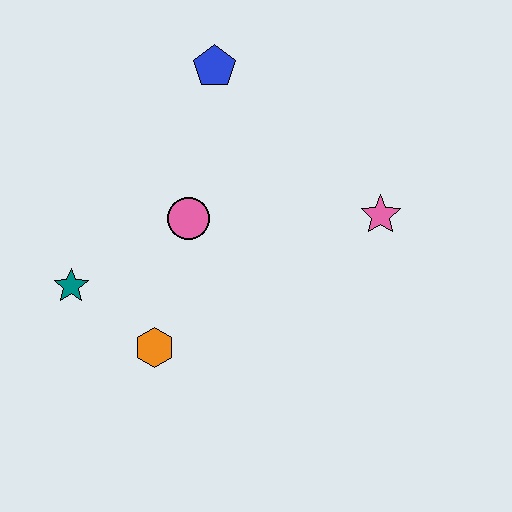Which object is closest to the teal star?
The orange hexagon is closest to the teal star.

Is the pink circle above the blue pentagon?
No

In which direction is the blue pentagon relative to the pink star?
The blue pentagon is to the left of the pink star.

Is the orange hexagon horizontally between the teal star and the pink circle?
Yes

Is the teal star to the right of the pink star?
No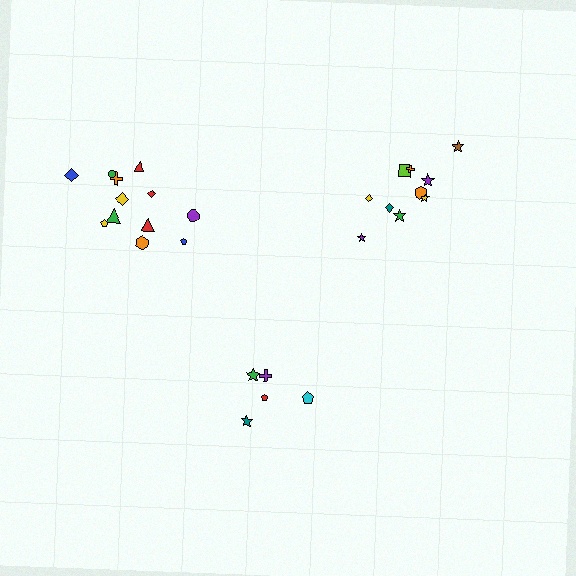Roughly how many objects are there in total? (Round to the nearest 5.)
Roughly 25 objects in total.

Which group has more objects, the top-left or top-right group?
The top-left group.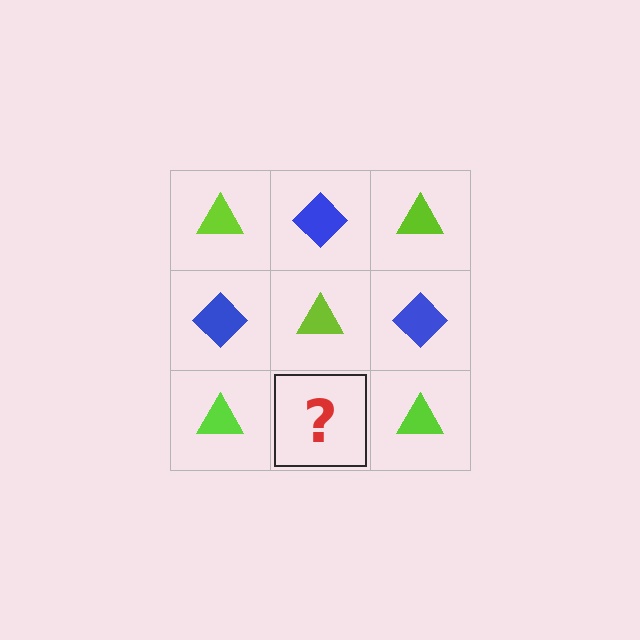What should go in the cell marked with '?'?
The missing cell should contain a blue diamond.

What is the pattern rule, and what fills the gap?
The rule is that it alternates lime triangle and blue diamond in a checkerboard pattern. The gap should be filled with a blue diamond.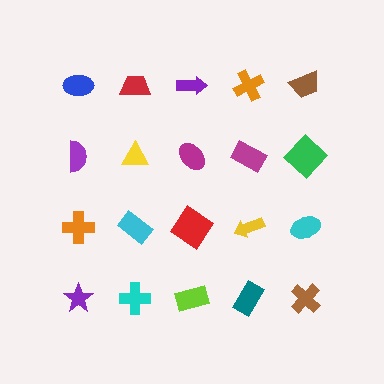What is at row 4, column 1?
A purple star.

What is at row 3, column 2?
A cyan rectangle.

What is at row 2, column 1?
A purple semicircle.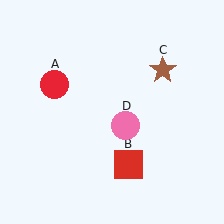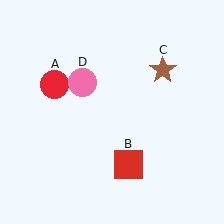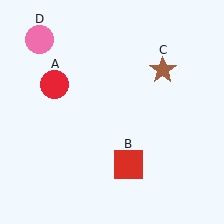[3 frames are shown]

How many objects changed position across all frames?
1 object changed position: pink circle (object D).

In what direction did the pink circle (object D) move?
The pink circle (object D) moved up and to the left.